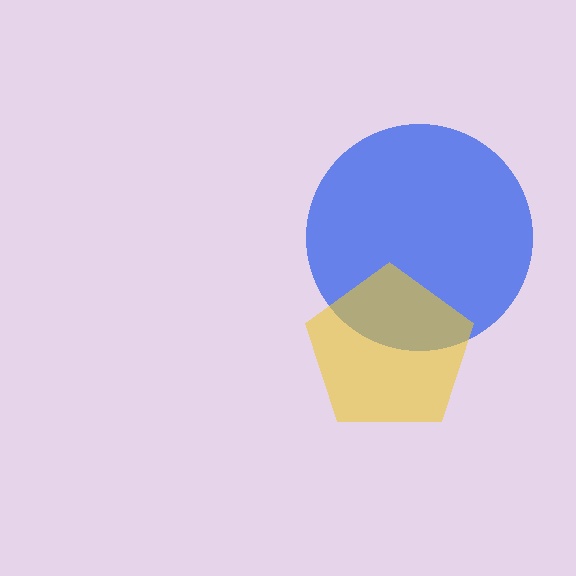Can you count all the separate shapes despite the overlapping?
Yes, there are 2 separate shapes.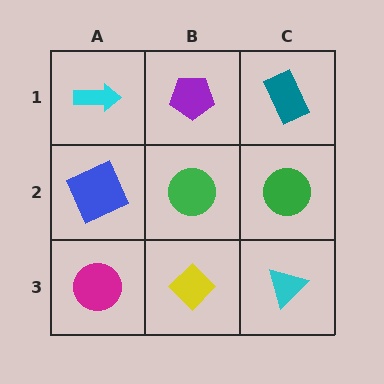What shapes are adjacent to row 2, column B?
A purple pentagon (row 1, column B), a yellow diamond (row 3, column B), a blue square (row 2, column A), a green circle (row 2, column C).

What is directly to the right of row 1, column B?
A teal rectangle.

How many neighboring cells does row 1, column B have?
3.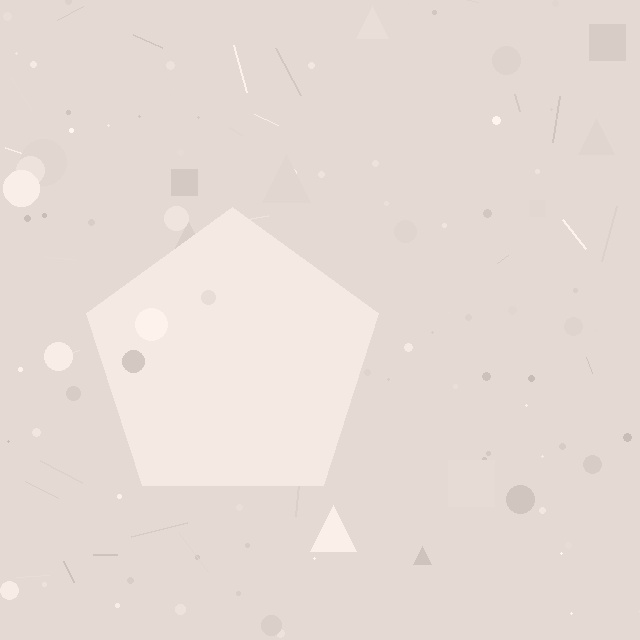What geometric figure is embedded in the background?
A pentagon is embedded in the background.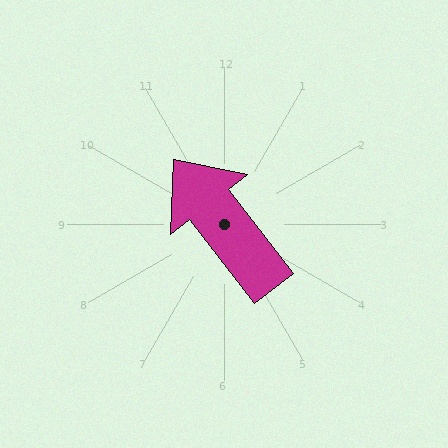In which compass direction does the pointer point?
Northwest.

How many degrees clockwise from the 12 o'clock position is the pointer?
Approximately 322 degrees.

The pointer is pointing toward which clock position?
Roughly 11 o'clock.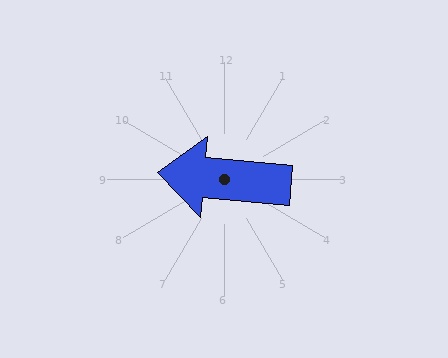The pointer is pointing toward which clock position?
Roughly 9 o'clock.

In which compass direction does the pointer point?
West.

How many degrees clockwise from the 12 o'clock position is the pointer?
Approximately 275 degrees.